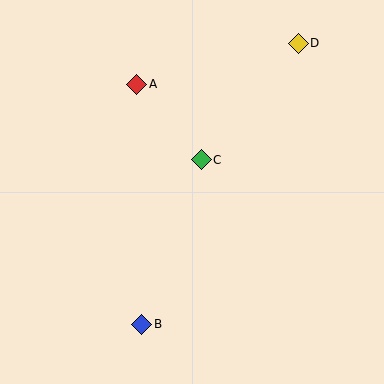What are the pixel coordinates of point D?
Point D is at (298, 43).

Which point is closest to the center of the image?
Point C at (201, 160) is closest to the center.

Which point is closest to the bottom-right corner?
Point B is closest to the bottom-right corner.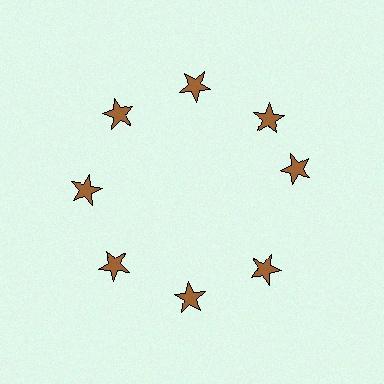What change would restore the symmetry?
The symmetry would be restored by rotating it back into even spacing with its neighbors so that all 8 stars sit at equal angles and equal distance from the center.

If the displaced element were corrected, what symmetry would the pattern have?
It would have 8-fold rotational symmetry — the pattern would map onto itself every 45 degrees.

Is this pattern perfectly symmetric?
No. The 8 brown stars are arranged in a ring, but one element near the 3 o'clock position is rotated out of alignment along the ring, breaking the 8-fold rotational symmetry.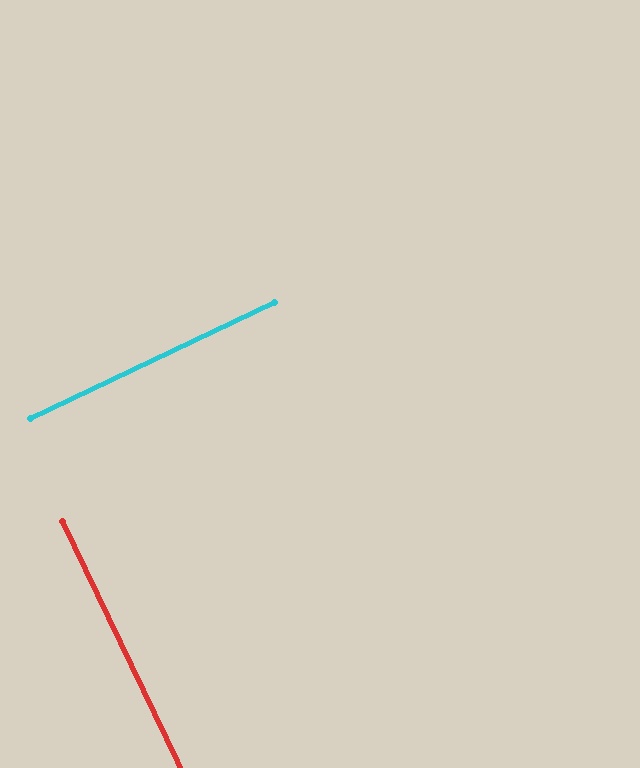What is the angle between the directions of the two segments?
Approximately 90 degrees.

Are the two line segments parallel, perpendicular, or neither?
Perpendicular — they meet at approximately 90°.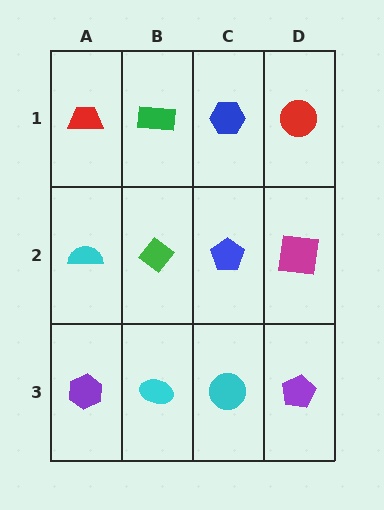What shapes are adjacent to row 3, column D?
A magenta square (row 2, column D), a cyan circle (row 3, column C).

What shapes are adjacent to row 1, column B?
A green diamond (row 2, column B), a red trapezoid (row 1, column A), a blue hexagon (row 1, column C).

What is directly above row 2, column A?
A red trapezoid.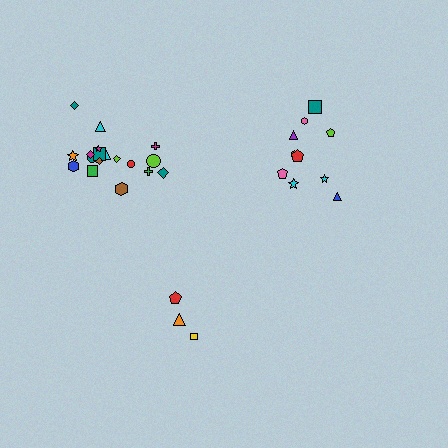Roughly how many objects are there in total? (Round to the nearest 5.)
Roughly 30 objects in total.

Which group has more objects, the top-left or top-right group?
The top-left group.